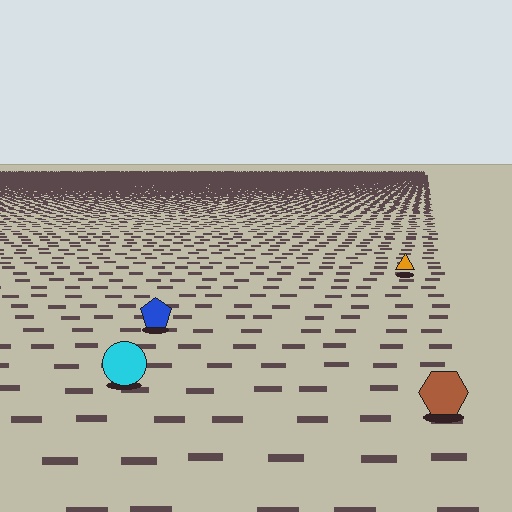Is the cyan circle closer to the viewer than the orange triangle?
Yes. The cyan circle is closer — you can tell from the texture gradient: the ground texture is coarser near it.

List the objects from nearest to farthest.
From nearest to farthest: the brown hexagon, the cyan circle, the blue pentagon, the orange triangle.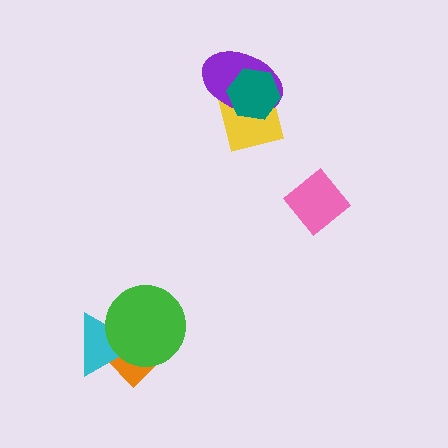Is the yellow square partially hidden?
Yes, it is partially covered by another shape.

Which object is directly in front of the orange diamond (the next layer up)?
The cyan triangle is directly in front of the orange diamond.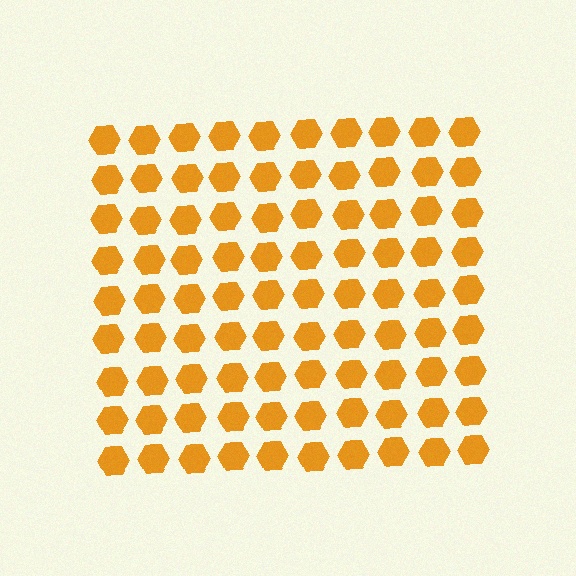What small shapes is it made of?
It is made of small hexagons.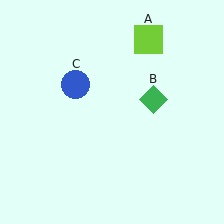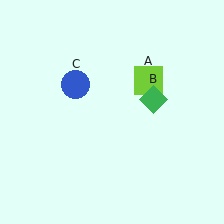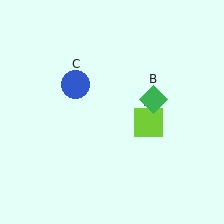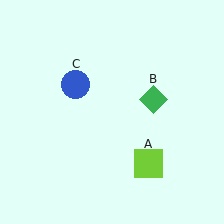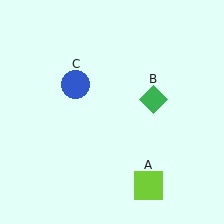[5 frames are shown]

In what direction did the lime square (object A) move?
The lime square (object A) moved down.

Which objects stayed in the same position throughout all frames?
Green diamond (object B) and blue circle (object C) remained stationary.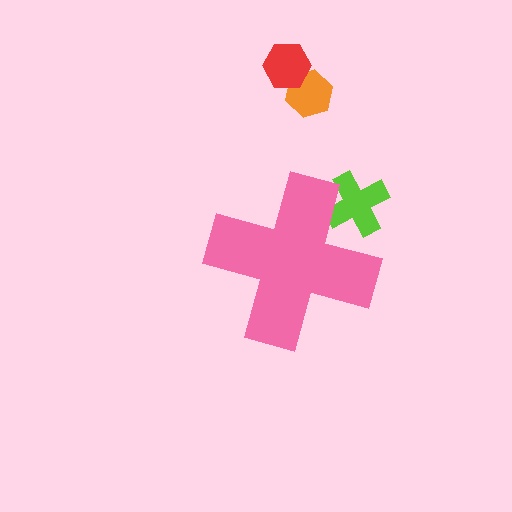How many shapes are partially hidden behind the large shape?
1 shape is partially hidden.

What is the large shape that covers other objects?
A pink cross.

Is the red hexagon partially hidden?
No, the red hexagon is fully visible.